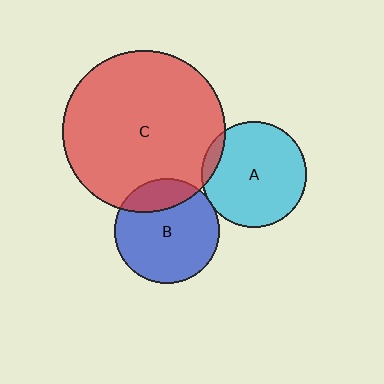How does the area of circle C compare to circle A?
Approximately 2.4 times.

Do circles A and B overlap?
Yes.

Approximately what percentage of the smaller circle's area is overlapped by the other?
Approximately 5%.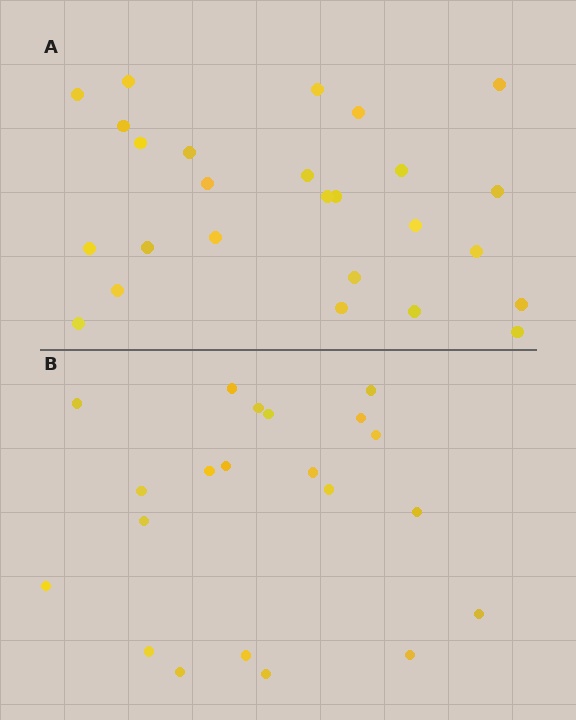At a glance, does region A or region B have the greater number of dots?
Region A (the top region) has more dots.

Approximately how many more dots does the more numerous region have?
Region A has about 5 more dots than region B.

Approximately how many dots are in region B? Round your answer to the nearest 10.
About 20 dots. (The exact count is 21, which rounds to 20.)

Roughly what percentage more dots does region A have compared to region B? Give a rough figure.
About 25% more.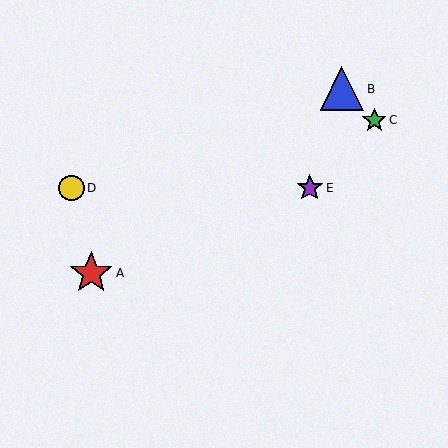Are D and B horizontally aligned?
No, D is at y≈188 and B is at y≈89.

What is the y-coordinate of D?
Object D is at y≈188.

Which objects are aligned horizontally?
Objects D, E are aligned horizontally.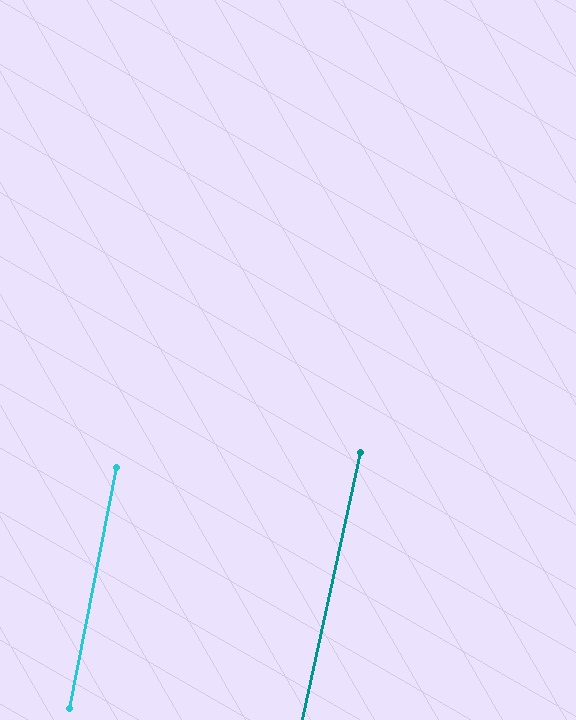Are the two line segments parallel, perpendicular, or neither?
Parallel — their directions differ by only 1.2°.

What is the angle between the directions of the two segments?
Approximately 1 degree.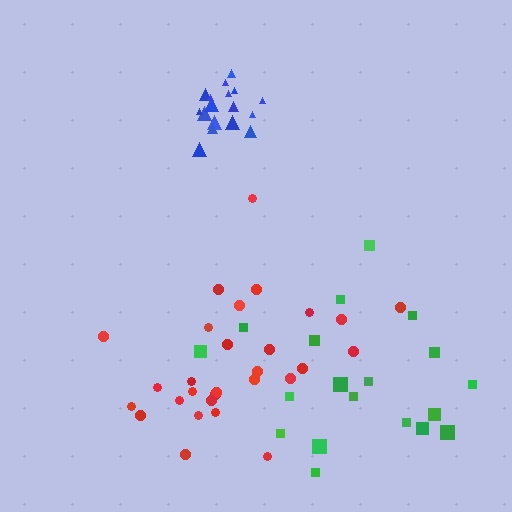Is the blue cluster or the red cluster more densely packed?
Blue.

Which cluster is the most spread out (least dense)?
Green.